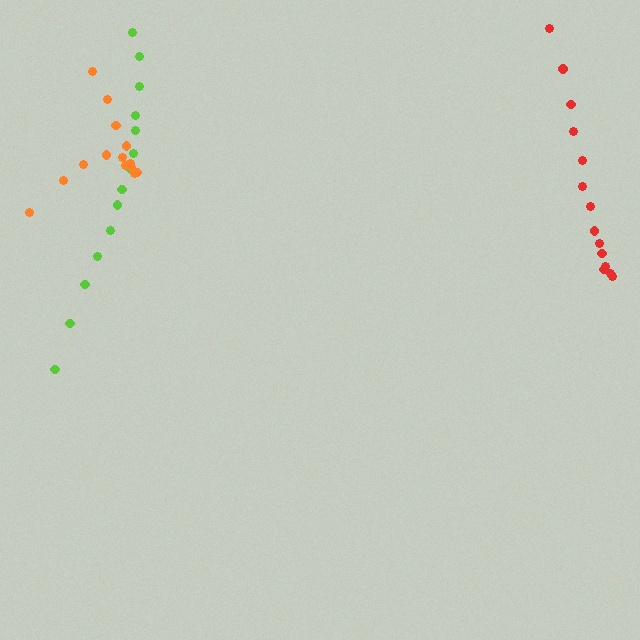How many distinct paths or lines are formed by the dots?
There are 3 distinct paths.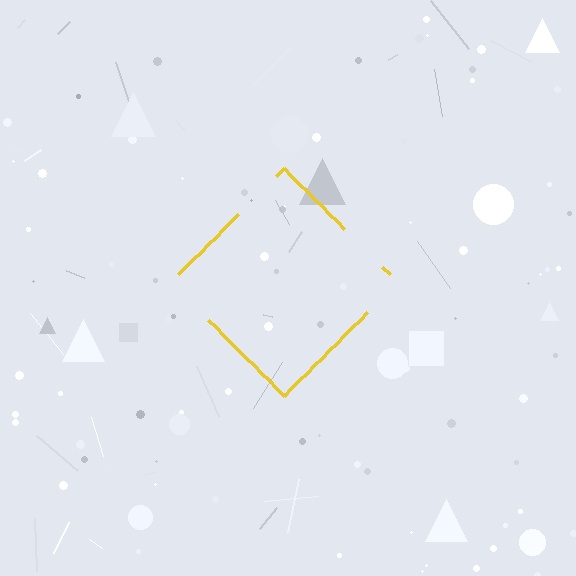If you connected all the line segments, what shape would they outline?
They would outline a diamond.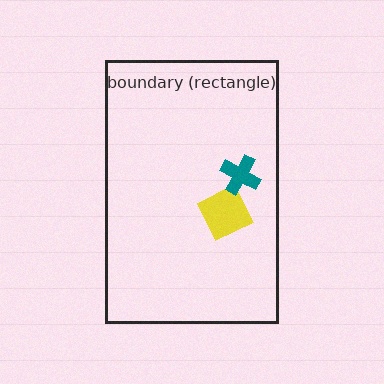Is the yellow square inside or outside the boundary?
Inside.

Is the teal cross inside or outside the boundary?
Inside.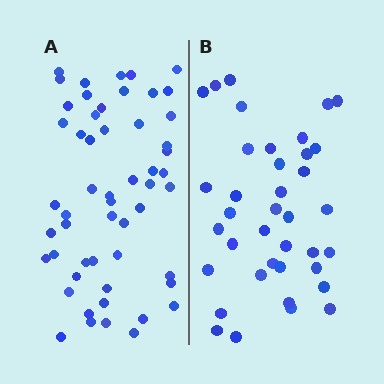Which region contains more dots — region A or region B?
Region A (the left region) has more dots.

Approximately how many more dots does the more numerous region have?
Region A has approximately 15 more dots than region B.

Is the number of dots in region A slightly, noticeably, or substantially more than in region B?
Region A has noticeably more, but not dramatically so. The ratio is roughly 1.4 to 1.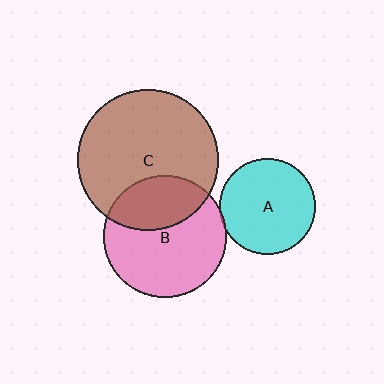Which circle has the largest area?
Circle C (brown).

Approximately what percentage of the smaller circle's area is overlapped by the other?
Approximately 35%.